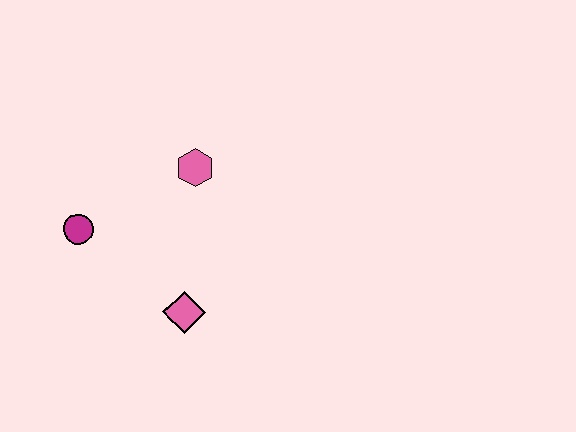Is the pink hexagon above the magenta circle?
Yes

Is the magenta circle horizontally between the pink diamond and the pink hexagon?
No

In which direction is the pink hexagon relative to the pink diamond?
The pink hexagon is above the pink diamond.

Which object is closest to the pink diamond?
The magenta circle is closest to the pink diamond.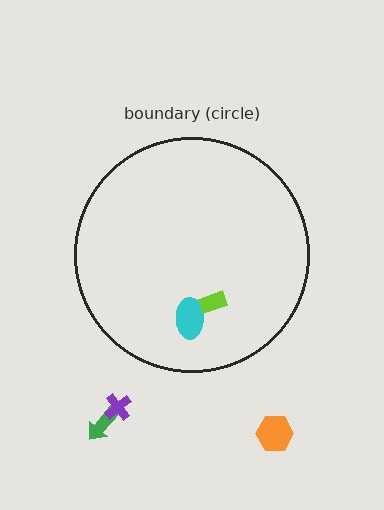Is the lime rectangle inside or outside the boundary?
Inside.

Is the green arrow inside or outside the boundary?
Outside.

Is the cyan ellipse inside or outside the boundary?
Inside.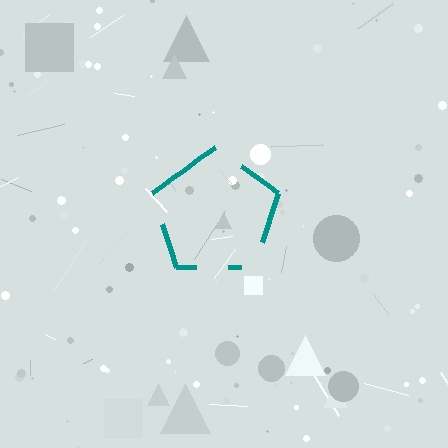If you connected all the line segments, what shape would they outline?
They would outline a pentagon.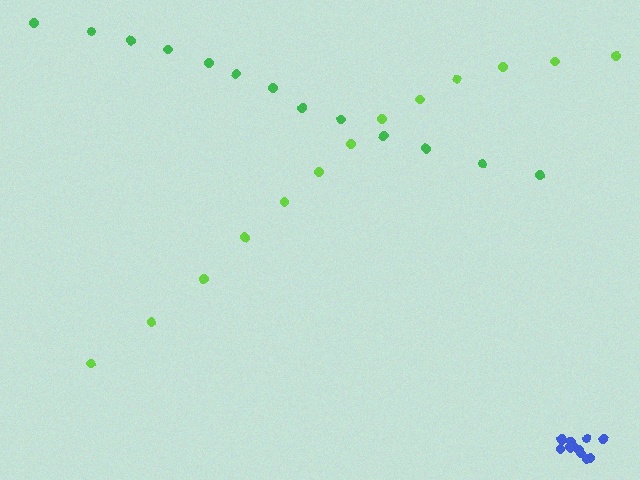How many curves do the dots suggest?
There are 3 distinct paths.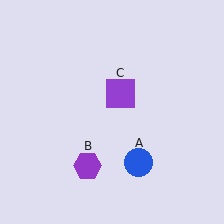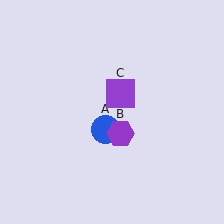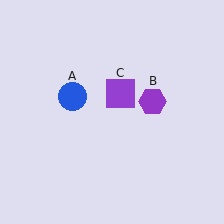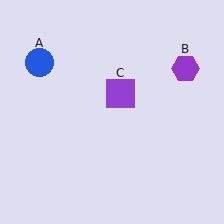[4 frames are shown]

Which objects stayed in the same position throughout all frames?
Purple square (object C) remained stationary.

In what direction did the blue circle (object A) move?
The blue circle (object A) moved up and to the left.